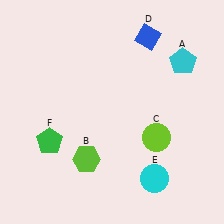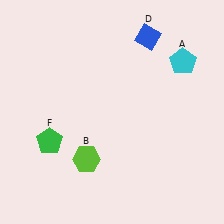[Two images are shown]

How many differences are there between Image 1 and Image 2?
There are 2 differences between the two images.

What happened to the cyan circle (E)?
The cyan circle (E) was removed in Image 2. It was in the bottom-right area of Image 1.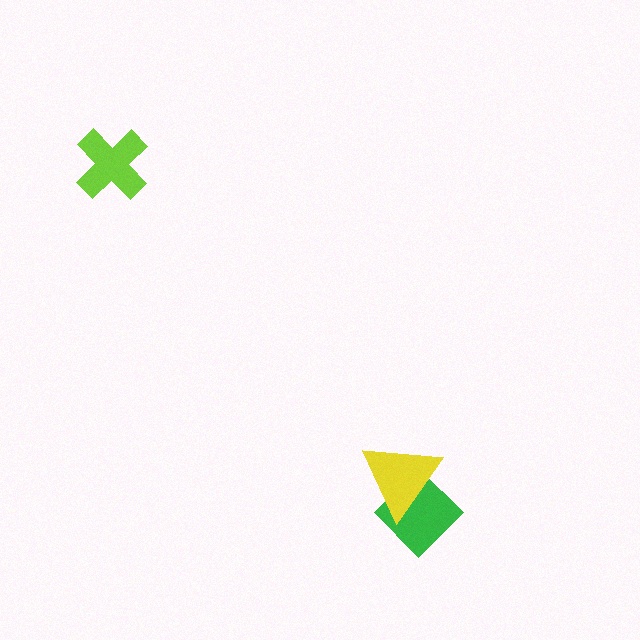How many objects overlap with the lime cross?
0 objects overlap with the lime cross.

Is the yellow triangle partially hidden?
No, no other shape covers it.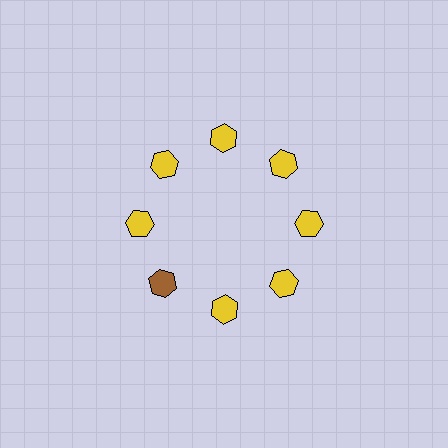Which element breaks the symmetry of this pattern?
The brown hexagon at roughly the 8 o'clock position breaks the symmetry. All other shapes are yellow hexagons.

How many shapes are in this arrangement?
There are 8 shapes arranged in a ring pattern.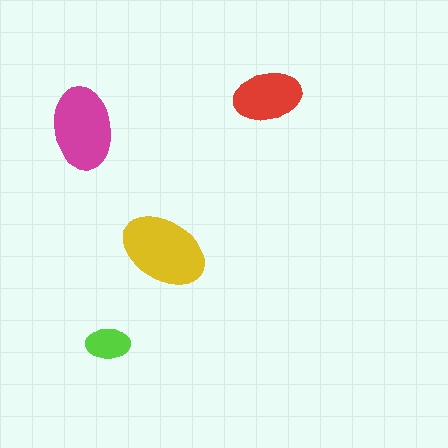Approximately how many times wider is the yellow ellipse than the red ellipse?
About 1.5 times wider.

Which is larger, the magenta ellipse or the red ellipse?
The magenta one.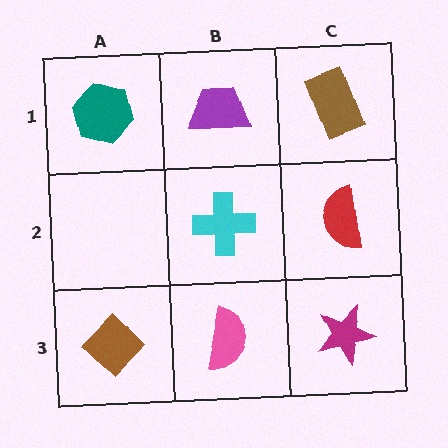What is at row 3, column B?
A pink semicircle.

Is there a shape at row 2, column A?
No, that cell is empty.